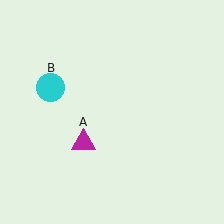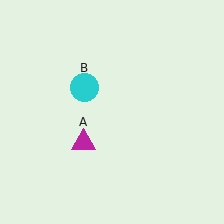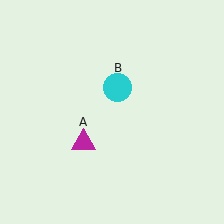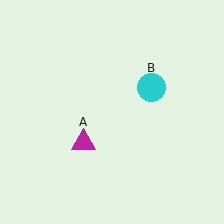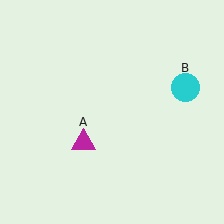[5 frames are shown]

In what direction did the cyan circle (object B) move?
The cyan circle (object B) moved right.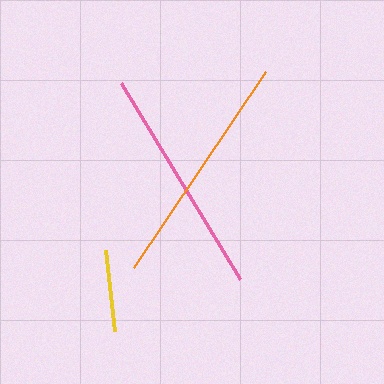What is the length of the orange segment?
The orange segment is approximately 236 pixels long.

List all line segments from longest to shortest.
From longest to shortest: orange, pink, yellow.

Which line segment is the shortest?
The yellow line is the shortest at approximately 82 pixels.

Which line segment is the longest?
The orange line is the longest at approximately 236 pixels.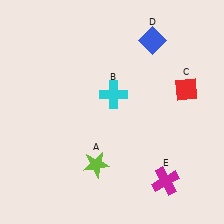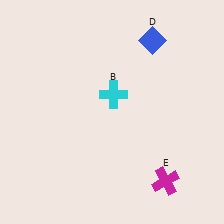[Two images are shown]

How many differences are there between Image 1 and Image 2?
There are 2 differences between the two images.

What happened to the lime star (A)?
The lime star (A) was removed in Image 2. It was in the bottom-left area of Image 1.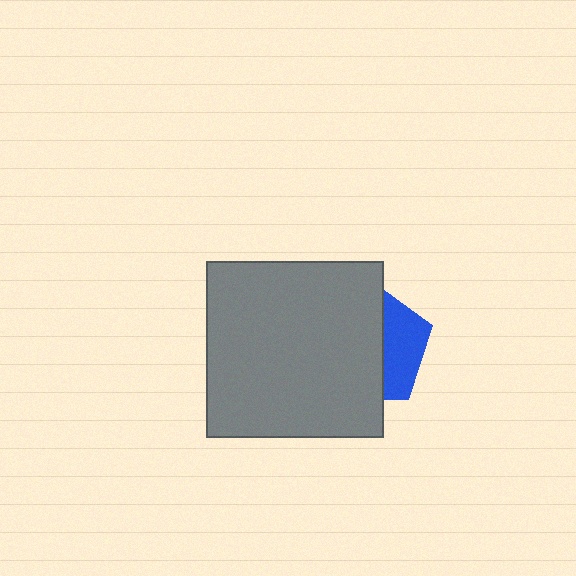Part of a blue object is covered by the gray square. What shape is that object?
It is a pentagon.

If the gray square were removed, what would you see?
You would see the complete blue pentagon.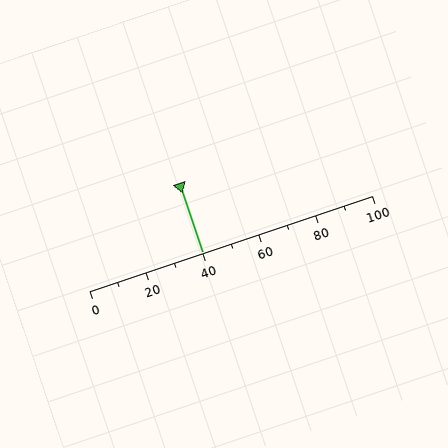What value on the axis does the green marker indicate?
The marker indicates approximately 40.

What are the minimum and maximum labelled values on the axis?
The axis runs from 0 to 100.